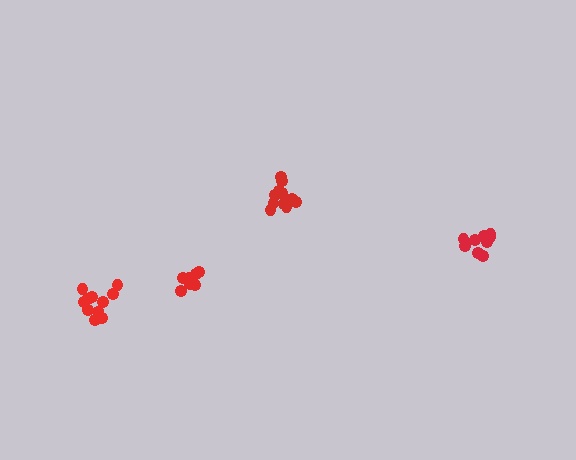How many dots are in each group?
Group 1: 11 dots, Group 2: 8 dots, Group 3: 11 dots, Group 4: 9 dots (39 total).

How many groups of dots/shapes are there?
There are 4 groups.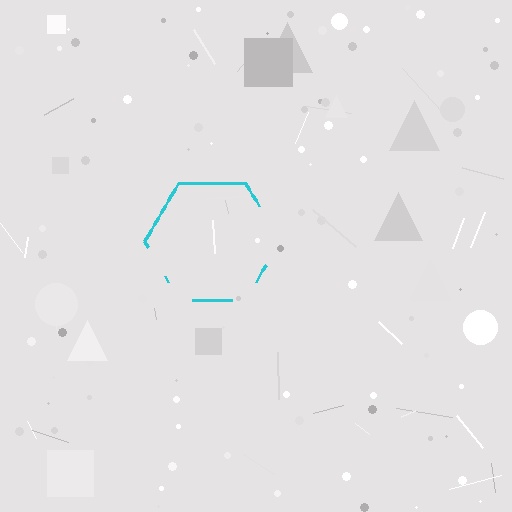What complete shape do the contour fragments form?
The contour fragments form a hexagon.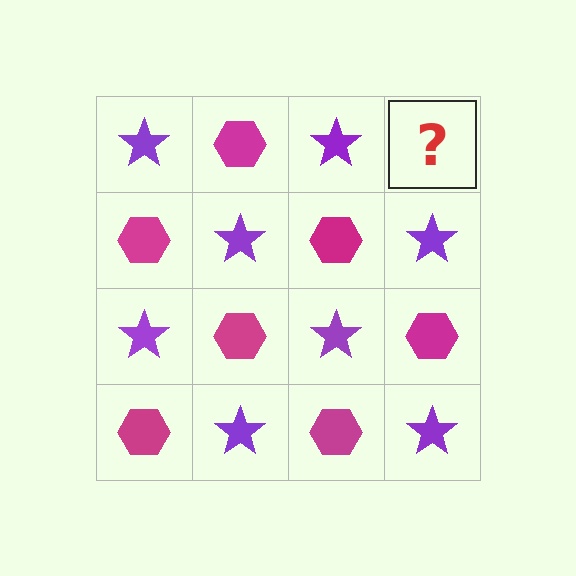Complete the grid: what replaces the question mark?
The question mark should be replaced with a magenta hexagon.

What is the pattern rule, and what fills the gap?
The rule is that it alternates purple star and magenta hexagon in a checkerboard pattern. The gap should be filled with a magenta hexagon.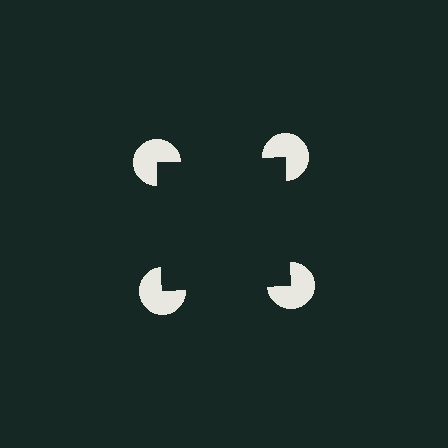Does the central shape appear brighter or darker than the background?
It typically appears slightly darker than the background, even though no actual brightness change is drawn.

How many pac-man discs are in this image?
There are 4 — one at each vertex of the illusory square.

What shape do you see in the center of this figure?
An illusory square — its edges are inferred from the aligned wedge cuts in the pac-man discs, not physically drawn.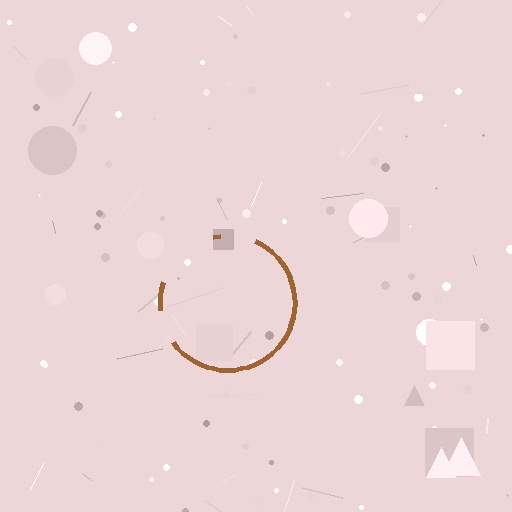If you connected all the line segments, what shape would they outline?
They would outline a circle.